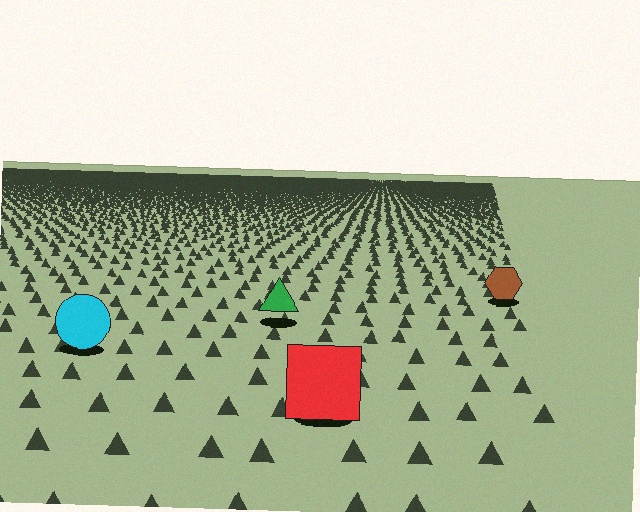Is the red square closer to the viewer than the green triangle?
Yes. The red square is closer — you can tell from the texture gradient: the ground texture is coarser near it.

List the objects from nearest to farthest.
From nearest to farthest: the red square, the cyan circle, the green triangle, the brown hexagon.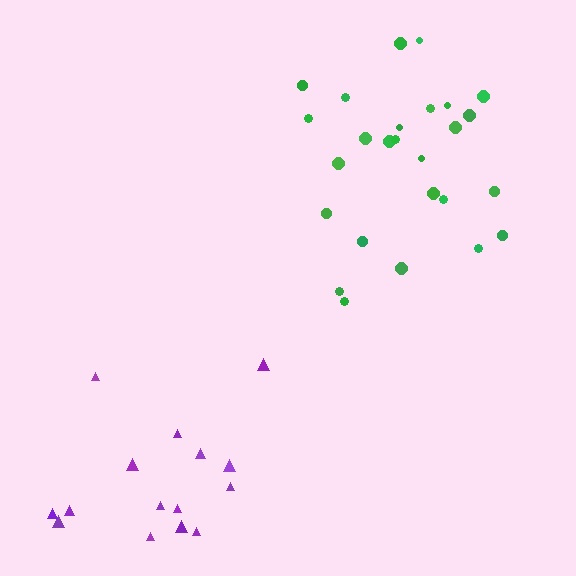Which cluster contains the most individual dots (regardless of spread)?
Green (26).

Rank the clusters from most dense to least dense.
green, purple.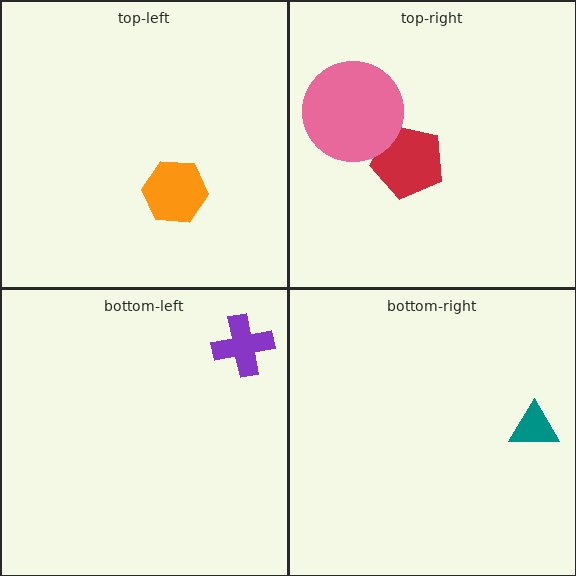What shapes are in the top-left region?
The orange hexagon.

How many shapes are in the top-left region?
1.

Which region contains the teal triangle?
The bottom-right region.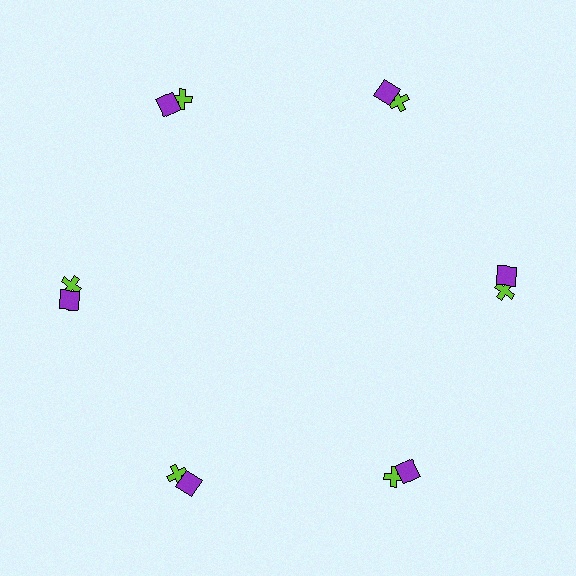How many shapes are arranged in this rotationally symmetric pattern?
There are 12 shapes, arranged in 6 groups of 2.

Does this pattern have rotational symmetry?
Yes, this pattern has 6-fold rotational symmetry. It looks the same after rotating 60 degrees around the center.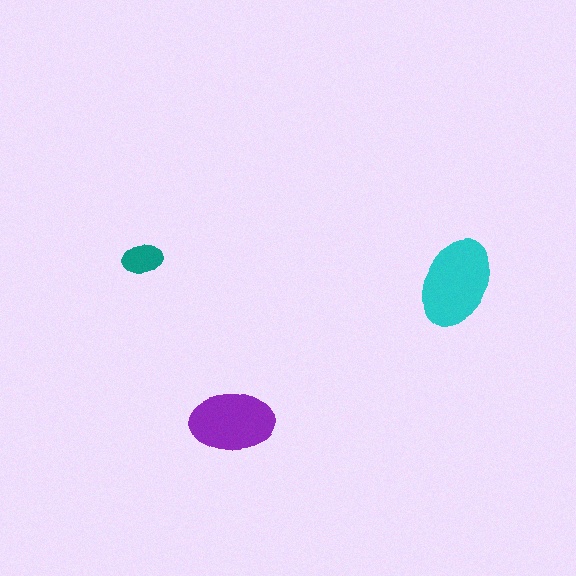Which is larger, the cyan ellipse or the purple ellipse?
The cyan one.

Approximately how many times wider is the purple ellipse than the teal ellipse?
About 2 times wider.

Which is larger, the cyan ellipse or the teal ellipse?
The cyan one.